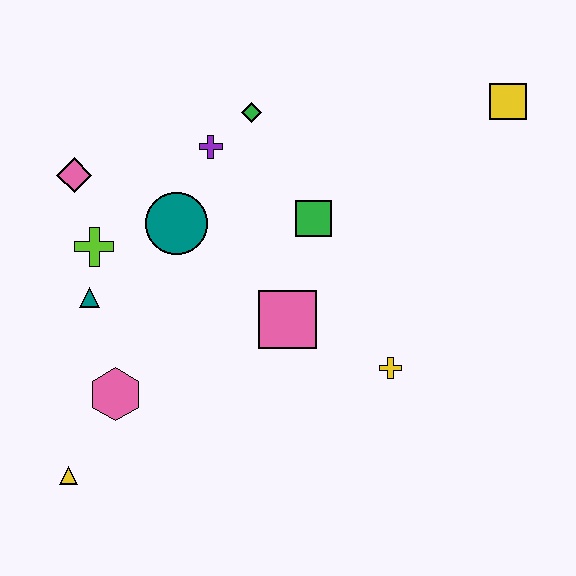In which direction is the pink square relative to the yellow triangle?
The pink square is to the right of the yellow triangle.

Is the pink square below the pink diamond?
Yes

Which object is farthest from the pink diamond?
The yellow square is farthest from the pink diamond.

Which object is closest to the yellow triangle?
The pink hexagon is closest to the yellow triangle.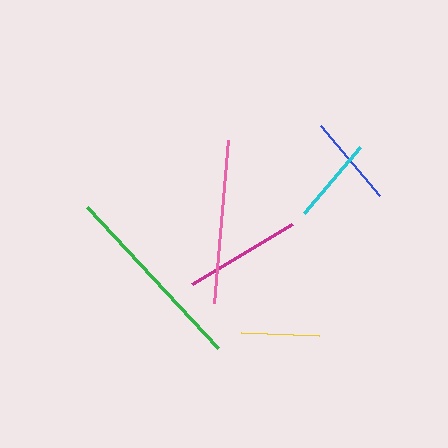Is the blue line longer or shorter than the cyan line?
The blue line is longer than the cyan line.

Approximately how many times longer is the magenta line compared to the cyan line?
The magenta line is approximately 1.3 times the length of the cyan line.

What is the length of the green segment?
The green segment is approximately 193 pixels long.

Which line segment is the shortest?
The yellow line is the shortest at approximately 78 pixels.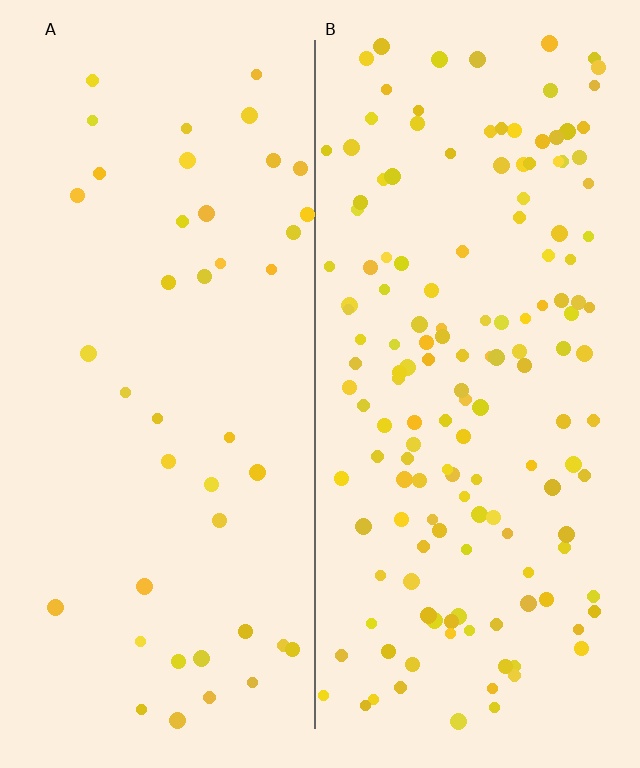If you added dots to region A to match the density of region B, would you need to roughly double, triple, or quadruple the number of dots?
Approximately quadruple.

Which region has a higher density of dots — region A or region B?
B (the right).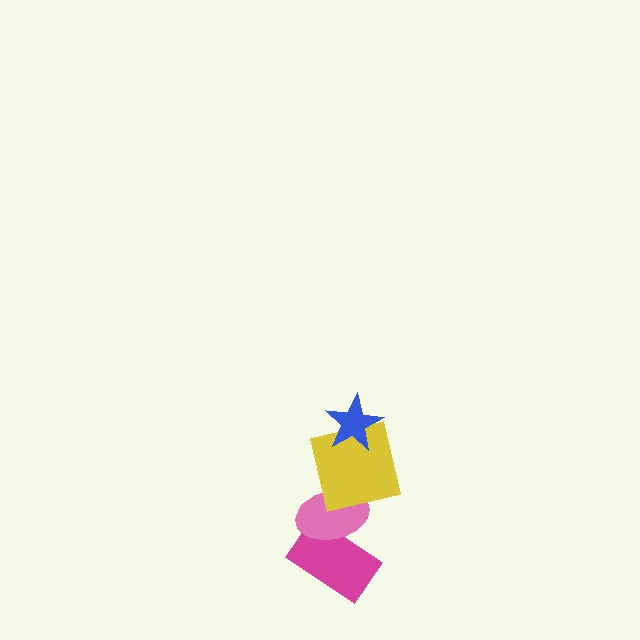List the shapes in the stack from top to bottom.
From top to bottom: the blue star, the yellow square, the pink ellipse, the magenta rectangle.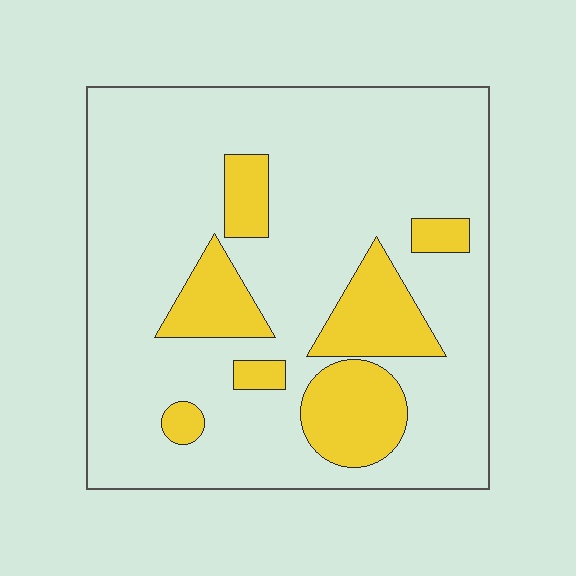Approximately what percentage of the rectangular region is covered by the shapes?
Approximately 20%.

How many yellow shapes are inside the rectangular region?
7.